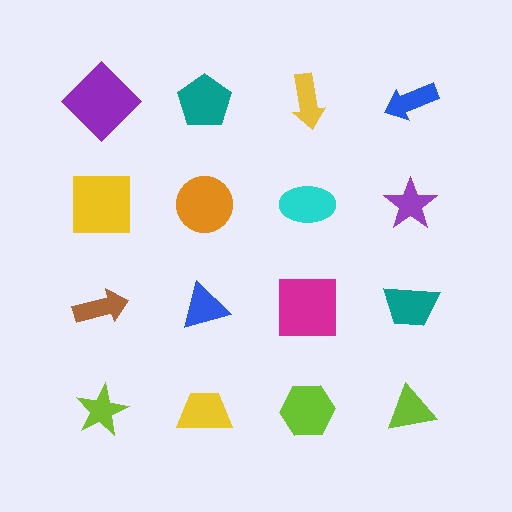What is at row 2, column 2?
An orange circle.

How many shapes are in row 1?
4 shapes.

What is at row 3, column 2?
A blue triangle.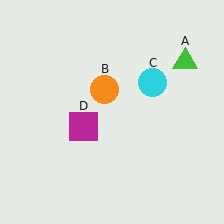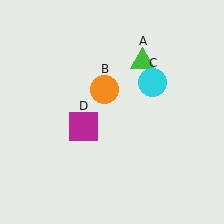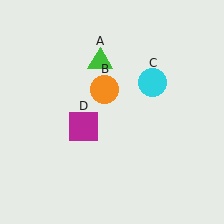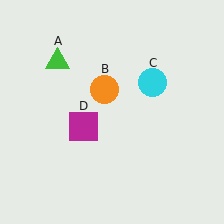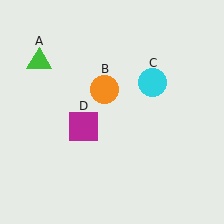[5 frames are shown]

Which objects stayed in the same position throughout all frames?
Orange circle (object B) and cyan circle (object C) and magenta square (object D) remained stationary.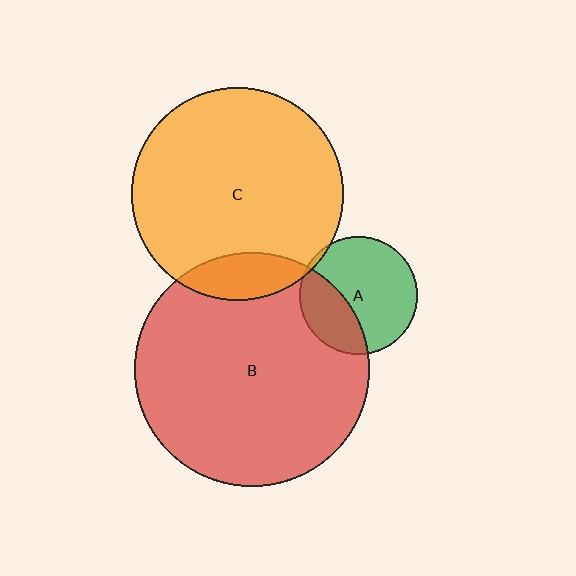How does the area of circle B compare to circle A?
Approximately 3.9 times.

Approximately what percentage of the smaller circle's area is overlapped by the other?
Approximately 5%.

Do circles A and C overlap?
Yes.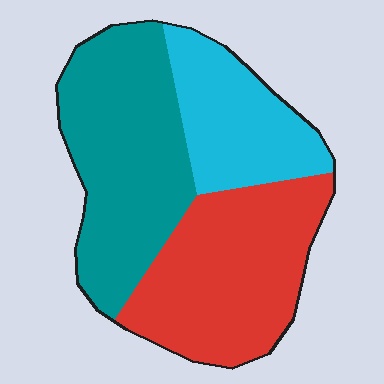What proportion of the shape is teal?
Teal covers about 40% of the shape.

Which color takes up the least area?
Cyan, at roughly 25%.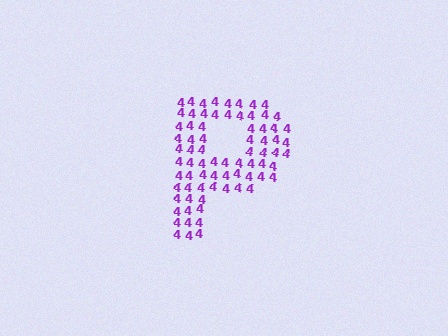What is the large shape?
The large shape is the letter P.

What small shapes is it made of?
It is made of small digit 4's.